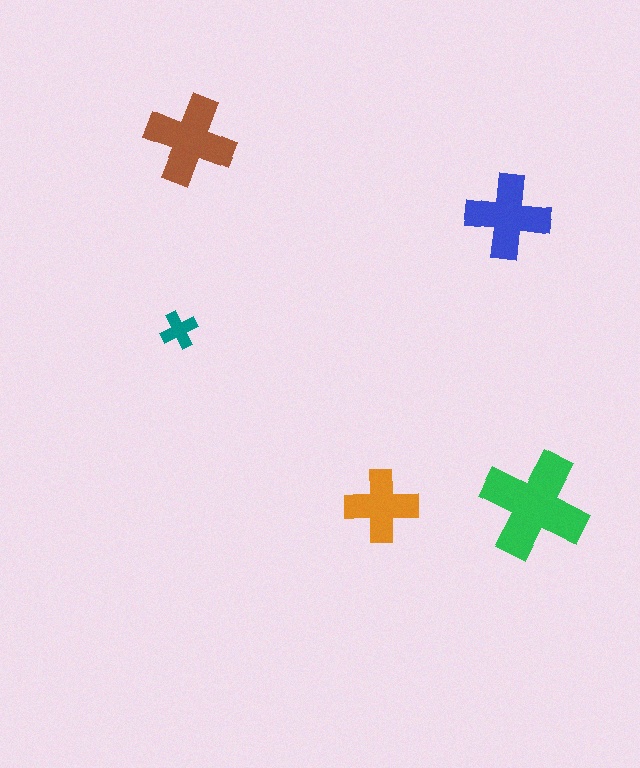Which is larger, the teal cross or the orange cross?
The orange one.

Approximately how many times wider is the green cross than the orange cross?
About 1.5 times wider.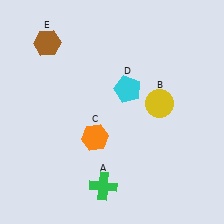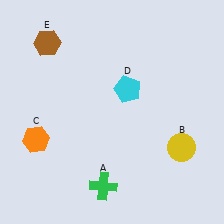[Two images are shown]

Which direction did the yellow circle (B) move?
The yellow circle (B) moved down.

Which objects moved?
The objects that moved are: the yellow circle (B), the orange hexagon (C).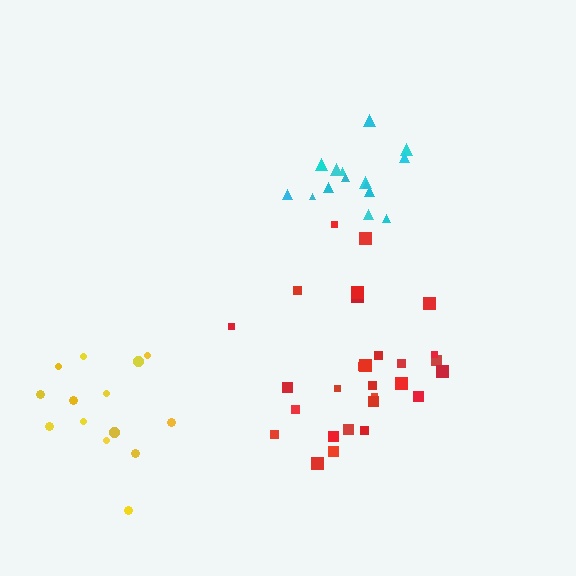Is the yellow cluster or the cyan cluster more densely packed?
Cyan.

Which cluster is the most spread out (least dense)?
Red.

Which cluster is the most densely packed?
Cyan.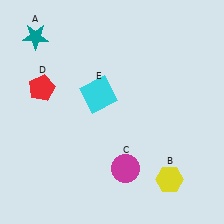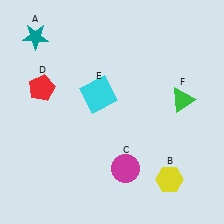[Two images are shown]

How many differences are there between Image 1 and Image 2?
There is 1 difference between the two images.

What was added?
A green triangle (F) was added in Image 2.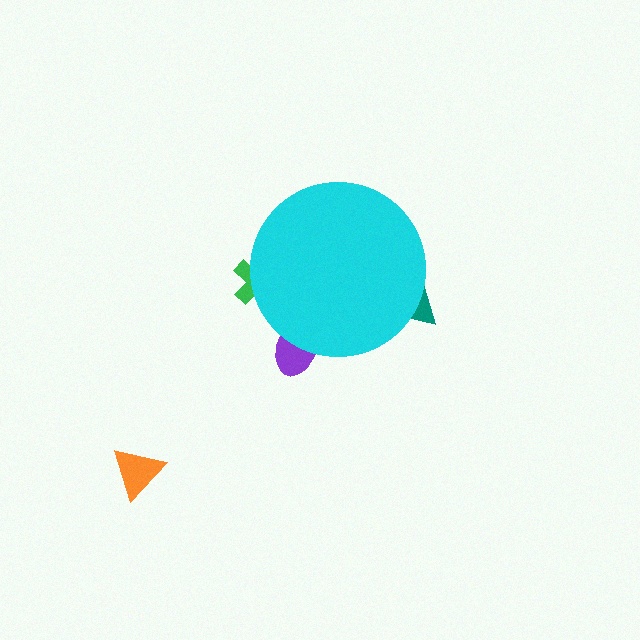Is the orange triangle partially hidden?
No, the orange triangle is fully visible.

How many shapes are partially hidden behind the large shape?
3 shapes are partially hidden.